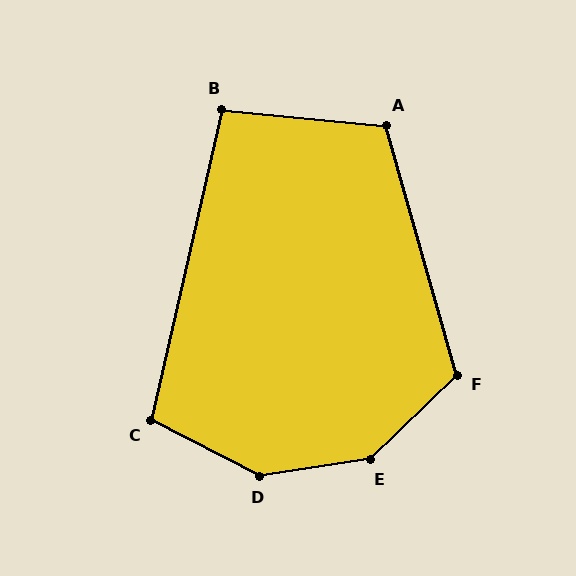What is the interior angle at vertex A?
Approximately 111 degrees (obtuse).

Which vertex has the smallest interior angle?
B, at approximately 97 degrees.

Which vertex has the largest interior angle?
E, at approximately 144 degrees.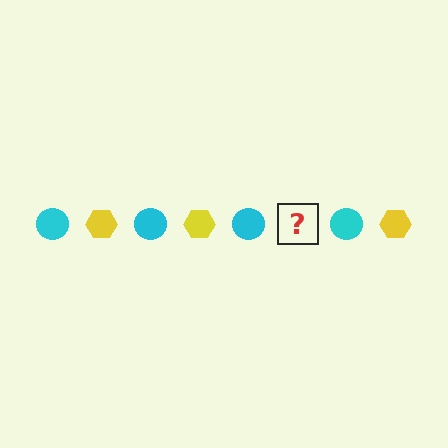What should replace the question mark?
The question mark should be replaced with a yellow hexagon.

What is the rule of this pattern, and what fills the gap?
The rule is that the pattern alternates between cyan circle and yellow hexagon. The gap should be filled with a yellow hexagon.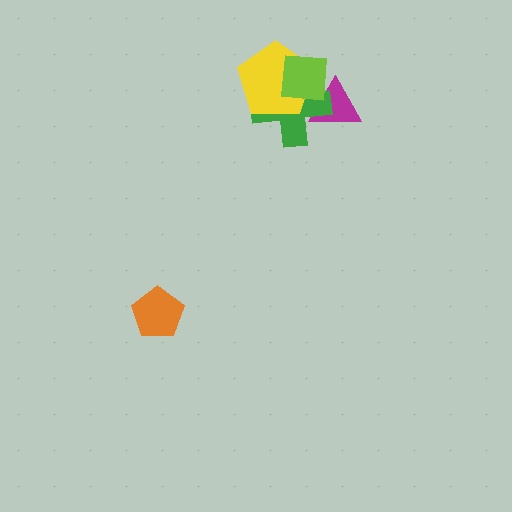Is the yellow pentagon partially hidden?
Yes, it is partially covered by another shape.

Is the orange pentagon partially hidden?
No, no other shape covers it.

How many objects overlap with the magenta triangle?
2 objects overlap with the magenta triangle.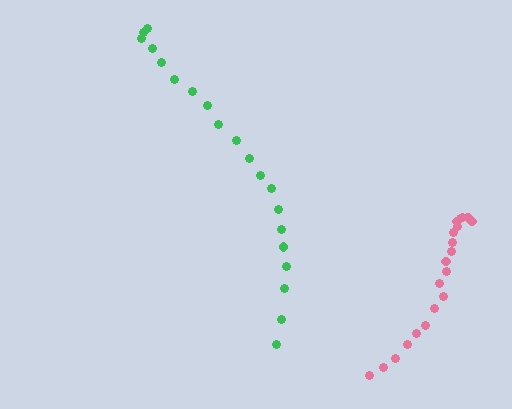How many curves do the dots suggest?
There are 2 distinct paths.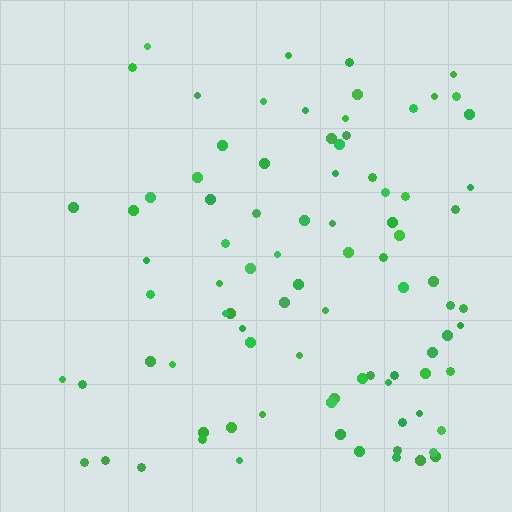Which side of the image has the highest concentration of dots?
The right.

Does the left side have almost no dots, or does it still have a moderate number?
Still a moderate number, just noticeably fewer than the right.